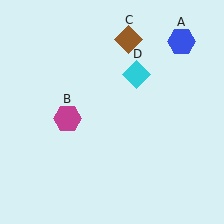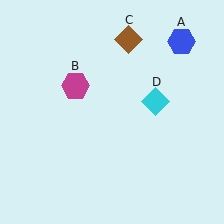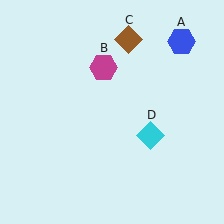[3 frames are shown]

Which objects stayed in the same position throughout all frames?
Blue hexagon (object A) and brown diamond (object C) remained stationary.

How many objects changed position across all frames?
2 objects changed position: magenta hexagon (object B), cyan diamond (object D).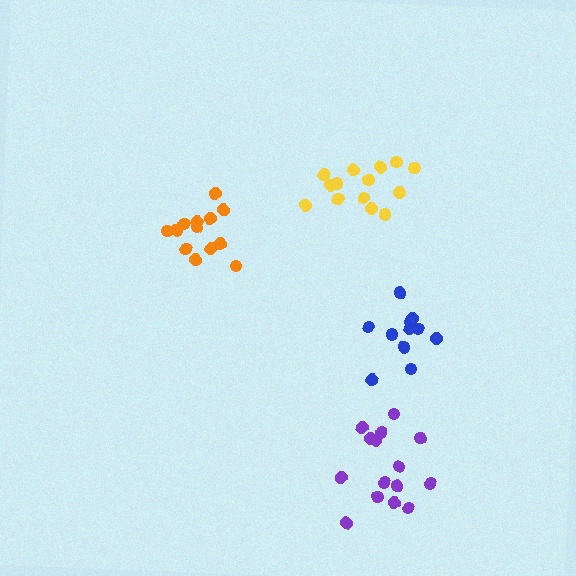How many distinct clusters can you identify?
There are 4 distinct clusters.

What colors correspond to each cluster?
The clusters are colored: blue, yellow, purple, orange.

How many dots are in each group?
Group 1: 11 dots, Group 2: 14 dots, Group 3: 15 dots, Group 4: 13 dots (53 total).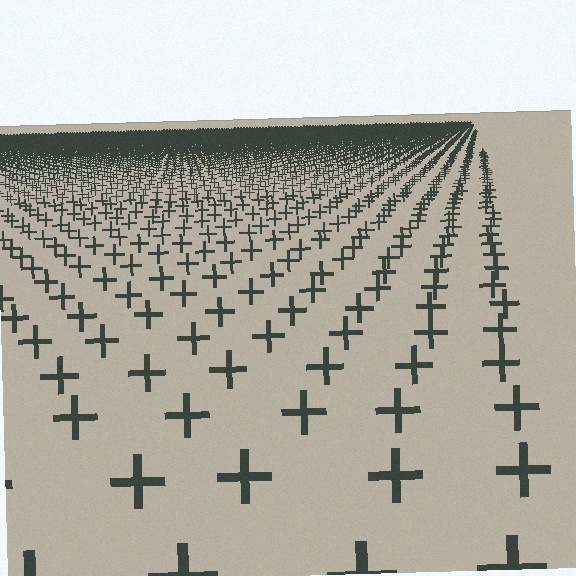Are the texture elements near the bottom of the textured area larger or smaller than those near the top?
Larger. Near the bottom, elements are closer to the viewer and appear at a bigger on-screen size.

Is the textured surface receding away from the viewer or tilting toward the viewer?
The surface is receding away from the viewer. Texture elements get smaller and denser toward the top.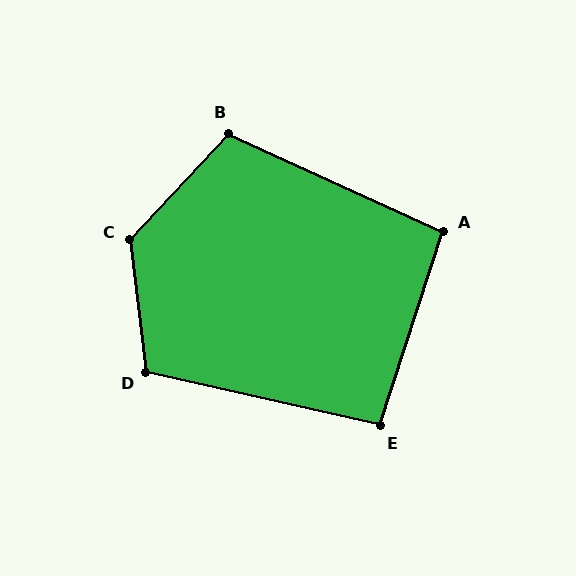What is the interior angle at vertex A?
Approximately 96 degrees (obtuse).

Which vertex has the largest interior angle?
C, at approximately 130 degrees.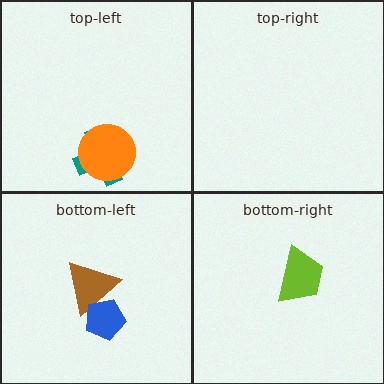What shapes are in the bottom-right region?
The lime trapezoid.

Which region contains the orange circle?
The top-left region.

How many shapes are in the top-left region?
2.